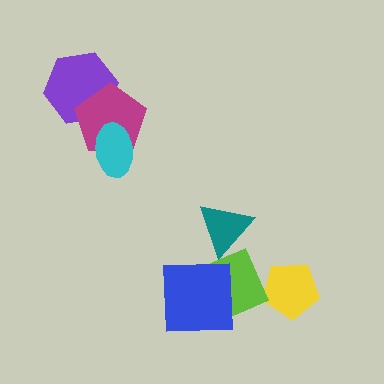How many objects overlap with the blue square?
1 object overlaps with the blue square.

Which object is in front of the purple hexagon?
The magenta pentagon is in front of the purple hexagon.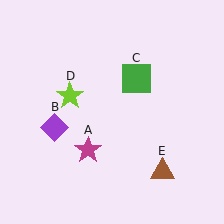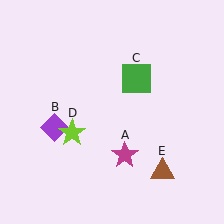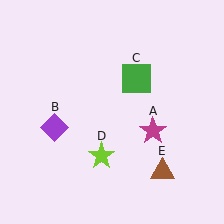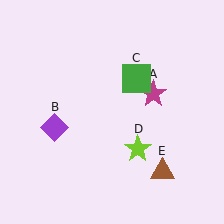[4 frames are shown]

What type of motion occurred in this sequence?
The magenta star (object A), lime star (object D) rotated counterclockwise around the center of the scene.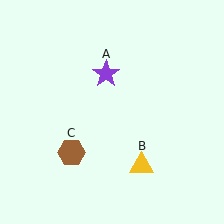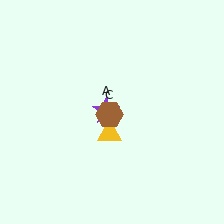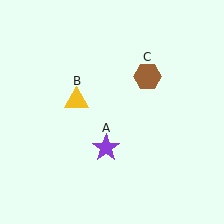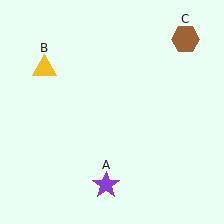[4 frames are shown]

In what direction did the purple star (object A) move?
The purple star (object A) moved down.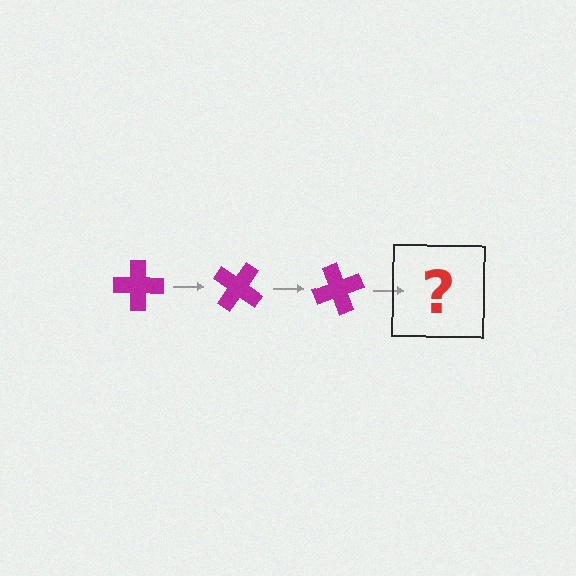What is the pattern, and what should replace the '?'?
The pattern is that the cross rotates 35 degrees each step. The '?' should be a magenta cross rotated 105 degrees.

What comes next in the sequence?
The next element should be a magenta cross rotated 105 degrees.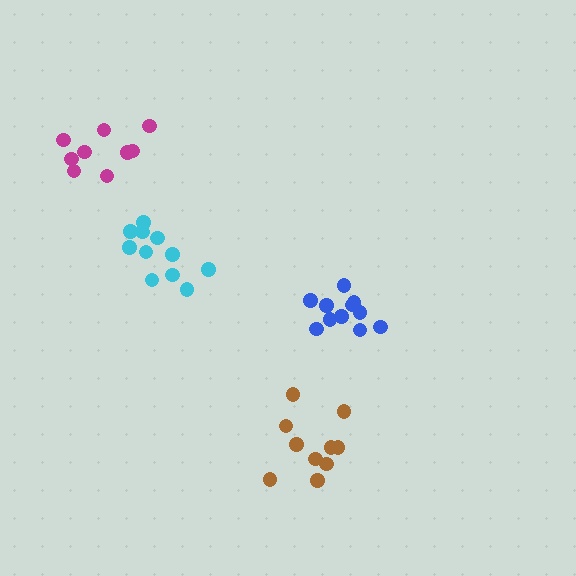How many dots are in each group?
Group 1: 11 dots, Group 2: 10 dots, Group 3: 11 dots, Group 4: 9 dots (41 total).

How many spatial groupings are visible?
There are 4 spatial groupings.